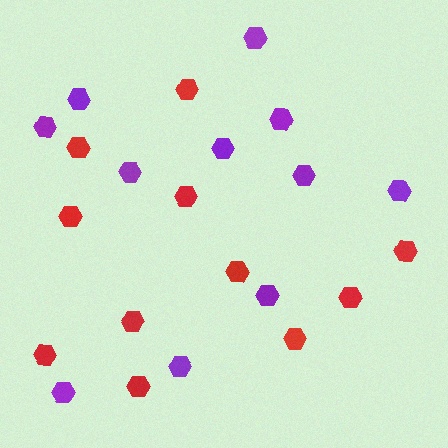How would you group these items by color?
There are 2 groups: one group of red hexagons (11) and one group of purple hexagons (11).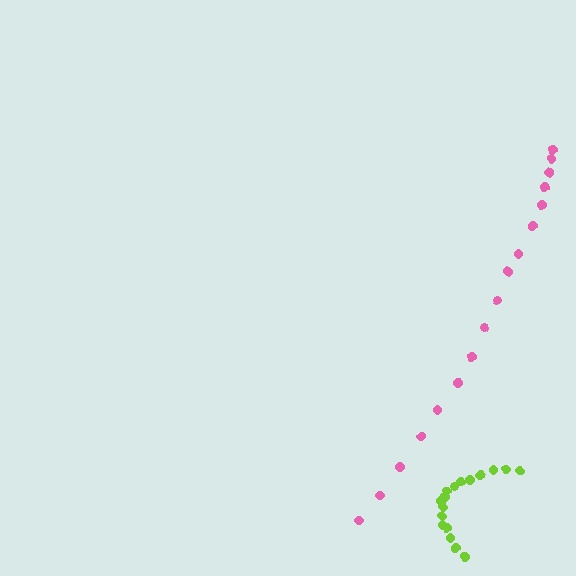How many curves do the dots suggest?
There are 2 distinct paths.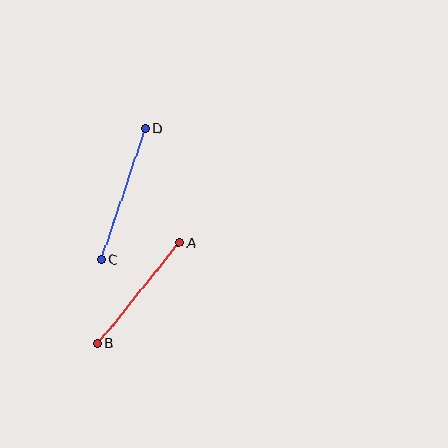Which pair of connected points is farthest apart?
Points C and D are farthest apart.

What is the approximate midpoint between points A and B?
The midpoint is at approximately (138, 293) pixels.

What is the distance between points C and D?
The distance is approximately 138 pixels.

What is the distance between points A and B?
The distance is approximately 130 pixels.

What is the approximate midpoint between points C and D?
The midpoint is at approximately (123, 194) pixels.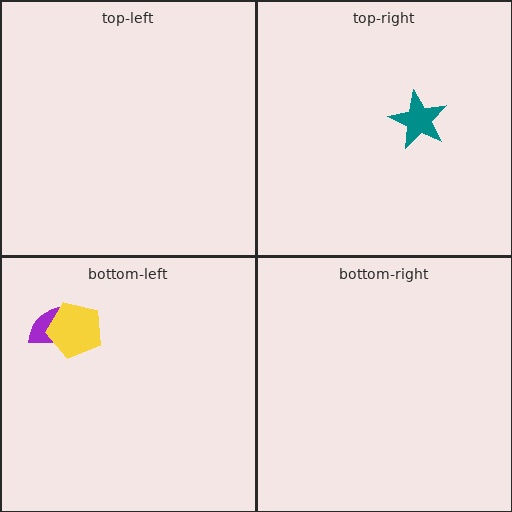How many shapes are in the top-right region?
1.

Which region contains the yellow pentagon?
The bottom-left region.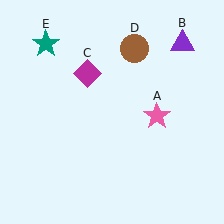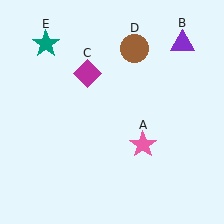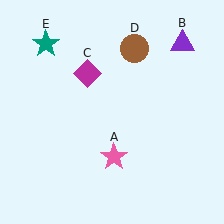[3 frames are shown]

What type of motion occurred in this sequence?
The pink star (object A) rotated clockwise around the center of the scene.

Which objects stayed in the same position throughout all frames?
Purple triangle (object B) and magenta diamond (object C) and brown circle (object D) and teal star (object E) remained stationary.